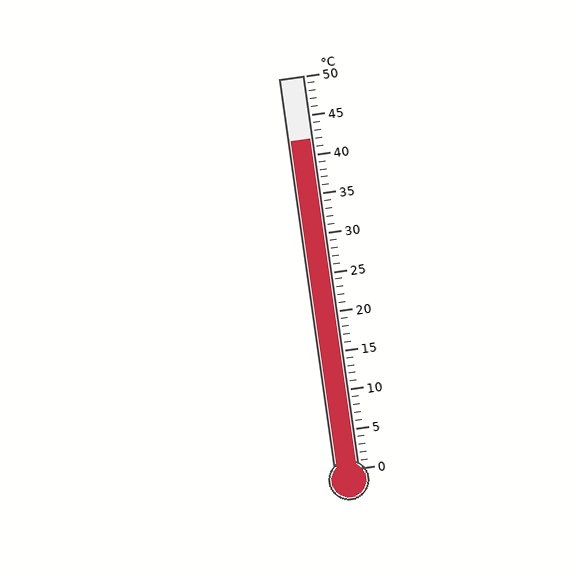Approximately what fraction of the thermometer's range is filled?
The thermometer is filled to approximately 85% of its range.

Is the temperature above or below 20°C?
The temperature is above 20°C.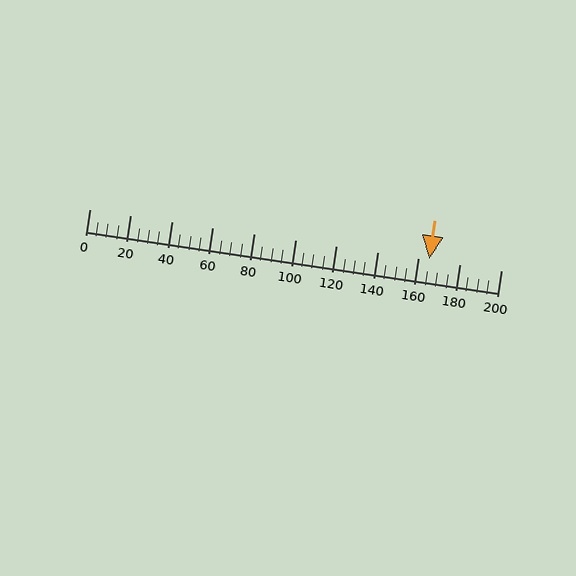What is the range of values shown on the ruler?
The ruler shows values from 0 to 200.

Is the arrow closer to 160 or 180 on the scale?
The arrow is closer to 160.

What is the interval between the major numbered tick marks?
The major tick marks are spaced 20 units apart.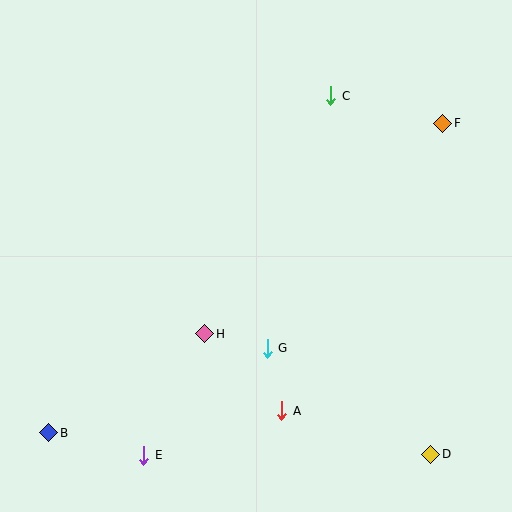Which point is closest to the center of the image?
Point G at (267, 348) is closest to the center.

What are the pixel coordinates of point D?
Point D is at (431, 454).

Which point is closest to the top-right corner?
Point F is closest to the top-right corner.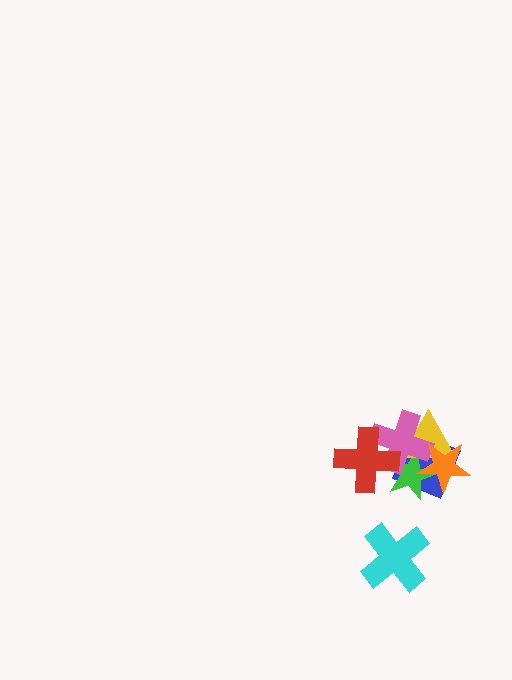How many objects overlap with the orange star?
4 objects overlap with the orange star.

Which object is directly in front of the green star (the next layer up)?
The yellow triangle is directly in front of the green star.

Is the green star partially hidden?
Yes, it is partially covered by another shape.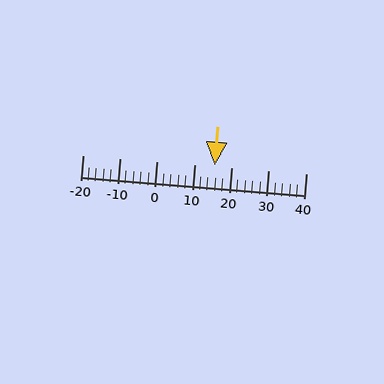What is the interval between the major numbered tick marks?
The major tick marks are spaced 10 units apart.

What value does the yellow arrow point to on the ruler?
The yellow arrow points to approximately 16.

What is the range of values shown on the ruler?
The ruler shows values from -20 to 40.